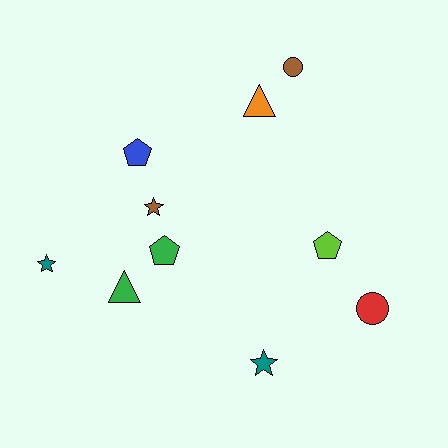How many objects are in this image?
There are 10 objects.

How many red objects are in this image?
There is 1 red object.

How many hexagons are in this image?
There are no hexagons.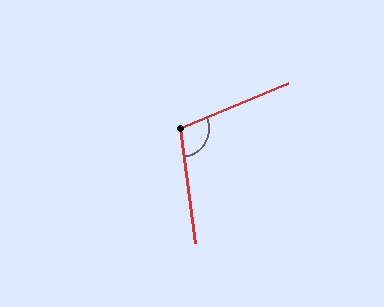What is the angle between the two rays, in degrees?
Approximately 105 degrees.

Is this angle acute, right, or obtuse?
It is obtuse.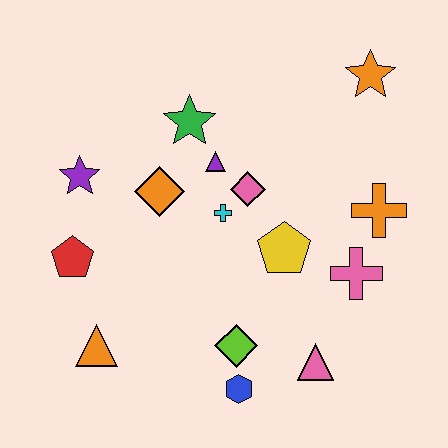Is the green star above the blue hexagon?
Yes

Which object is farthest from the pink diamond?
The orange triangle is farthest from the pink diamond.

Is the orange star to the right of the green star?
Yes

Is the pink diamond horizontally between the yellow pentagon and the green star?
Yes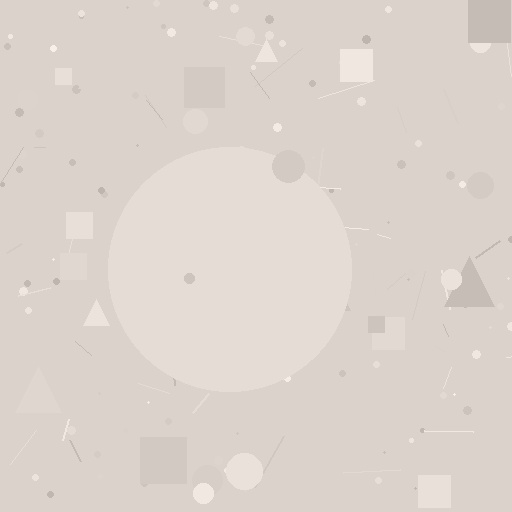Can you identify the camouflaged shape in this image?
The camouflaged shape is a circle.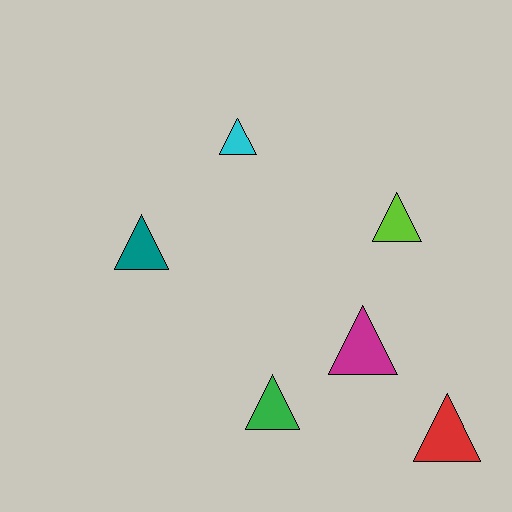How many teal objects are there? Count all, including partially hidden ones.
There is 1 teal object.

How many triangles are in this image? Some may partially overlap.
There are 6 triangles.